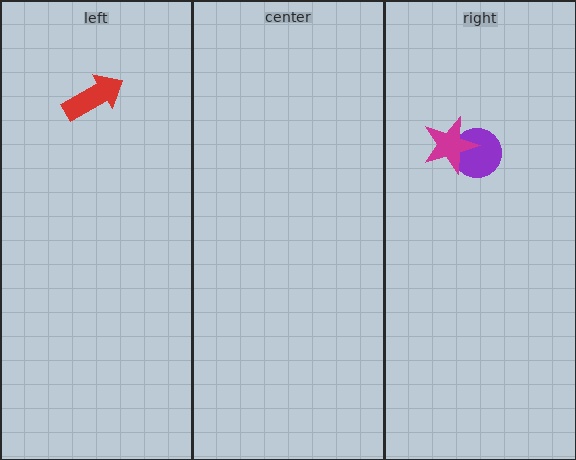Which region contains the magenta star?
The right region.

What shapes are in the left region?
The red arrow.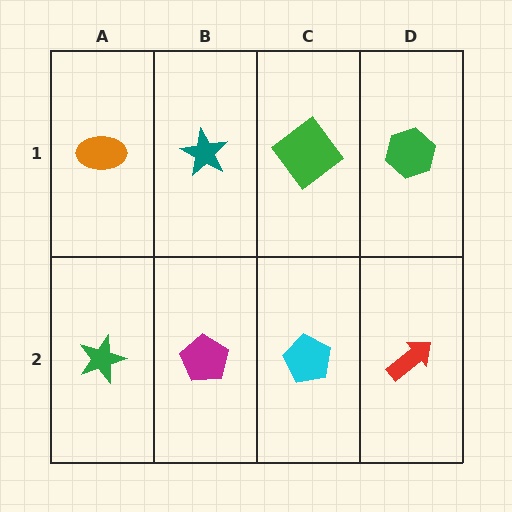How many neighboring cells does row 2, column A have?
2.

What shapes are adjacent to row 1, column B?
A magenta pentagon (row 2, column B), an orange ellipse (row 1, column A), a green diamond (row 1, column C).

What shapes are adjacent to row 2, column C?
A green diamond (row 1, column C), a magenta pentagon (row 2, column B), a red arrow (row 2, column D).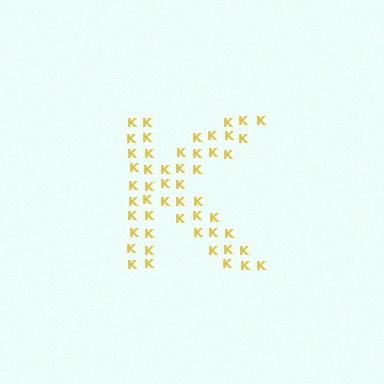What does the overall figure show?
The overall figure shows the letter K.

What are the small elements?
The small elements are letter K's.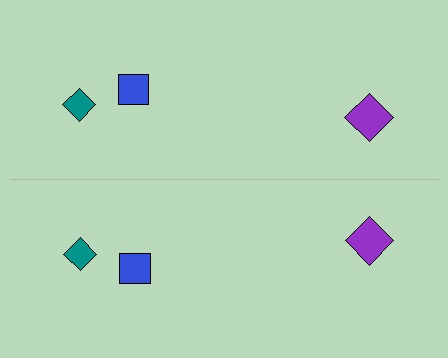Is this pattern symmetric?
Yes, this pattern has bilateral (reflection) symmetry.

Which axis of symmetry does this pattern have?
The pattern has a horizontal axis of symmetry running through the center of the image.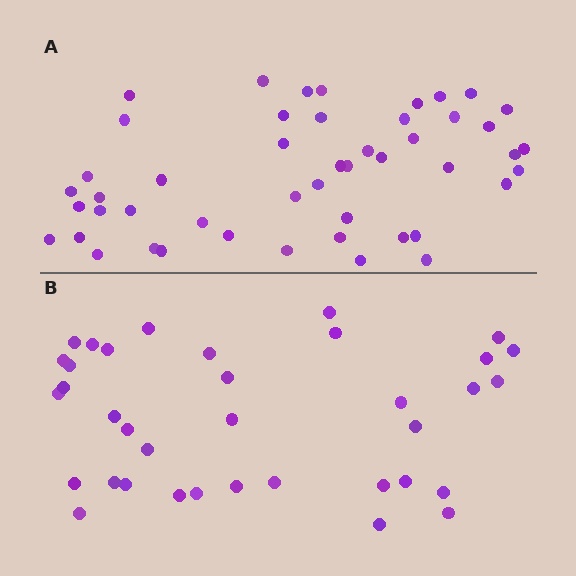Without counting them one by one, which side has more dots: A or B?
Region A (the top region) has more dots.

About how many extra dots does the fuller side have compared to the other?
Region A has roughly 12 or so more dots than region B.